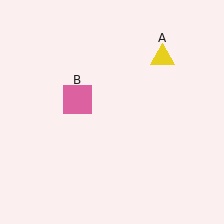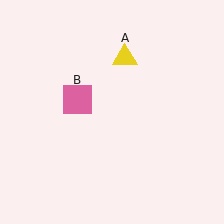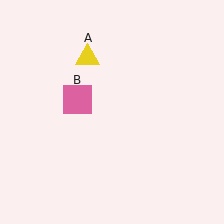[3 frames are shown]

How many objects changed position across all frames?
1 object changed position: yellow triangle (object A).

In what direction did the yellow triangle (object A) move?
The yellow triangle (object A) moved left.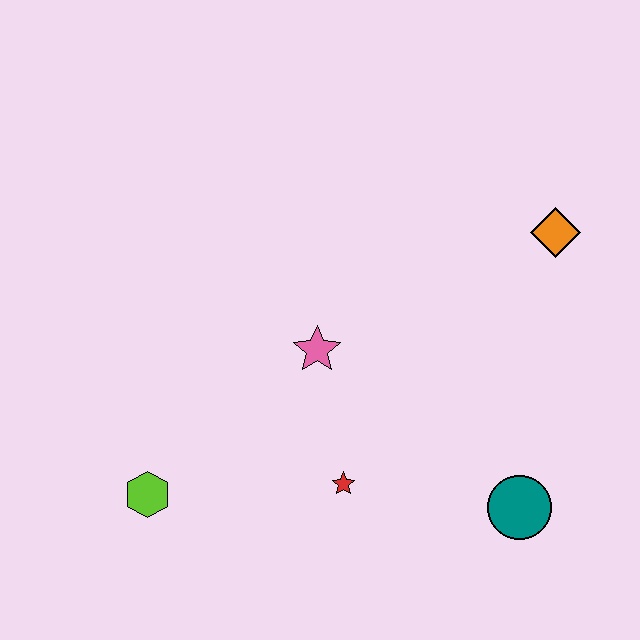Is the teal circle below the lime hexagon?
Yes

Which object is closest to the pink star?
The red star is closest to the pink star.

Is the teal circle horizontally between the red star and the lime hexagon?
No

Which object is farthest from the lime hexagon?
The orange diamond is farthest from the lime hexagon.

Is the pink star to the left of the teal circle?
Yes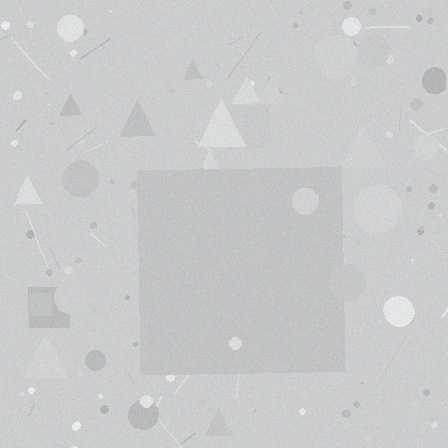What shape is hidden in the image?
A square is hidden in the image.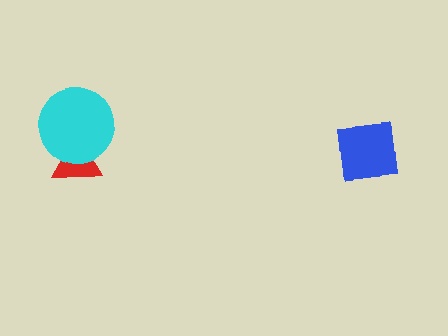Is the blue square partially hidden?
No, no other shape covers it.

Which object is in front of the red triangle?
The cyan circle is in front of the red triangle.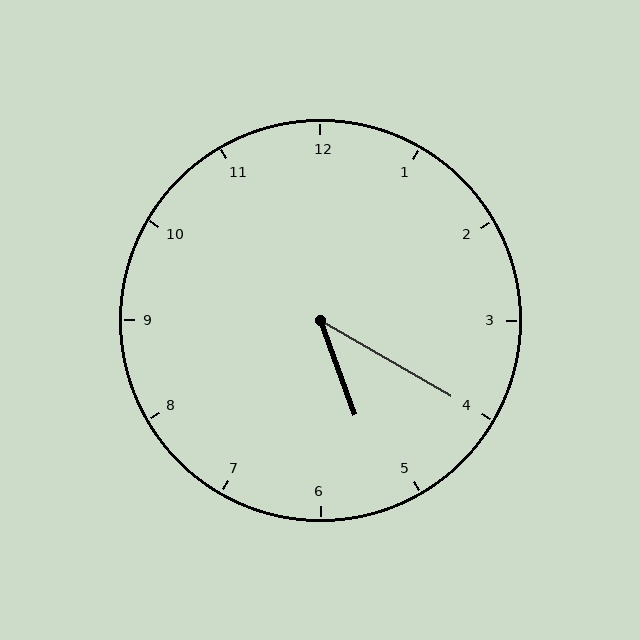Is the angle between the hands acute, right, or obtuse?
It is acute.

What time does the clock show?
5:20.